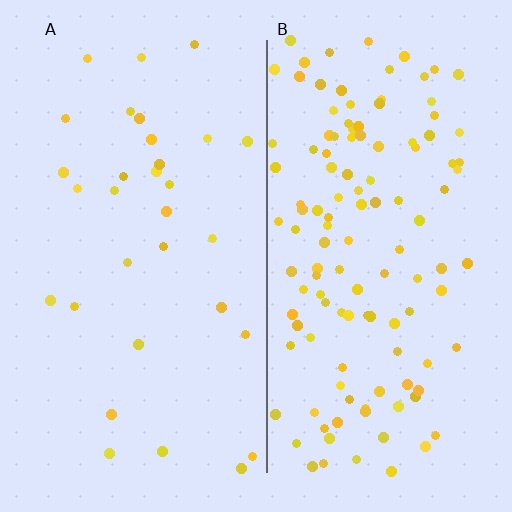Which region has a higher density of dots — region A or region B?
B (the right).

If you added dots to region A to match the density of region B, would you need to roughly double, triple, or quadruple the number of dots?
Approximately quadruple.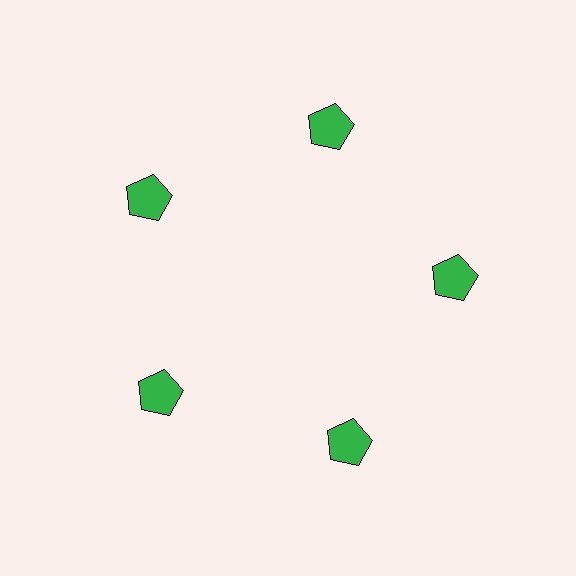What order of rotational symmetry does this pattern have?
This pattern has 5-fold rotational symmetry.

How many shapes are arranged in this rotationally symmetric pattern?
There are 5 shapes, arranged in 5 groups of 1.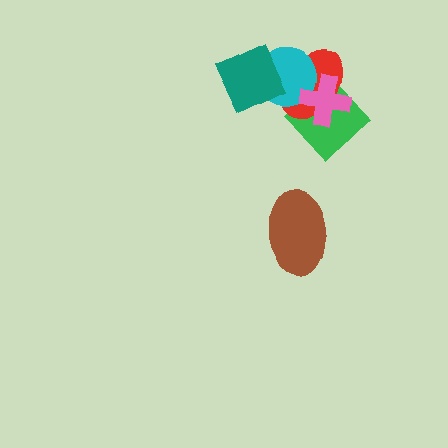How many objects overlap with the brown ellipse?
0 objects overlap with the brown ellipse.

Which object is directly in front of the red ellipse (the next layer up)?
The cyan circle is directly in front of the red ellipse.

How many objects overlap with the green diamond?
3 objects overlap with the green diamond.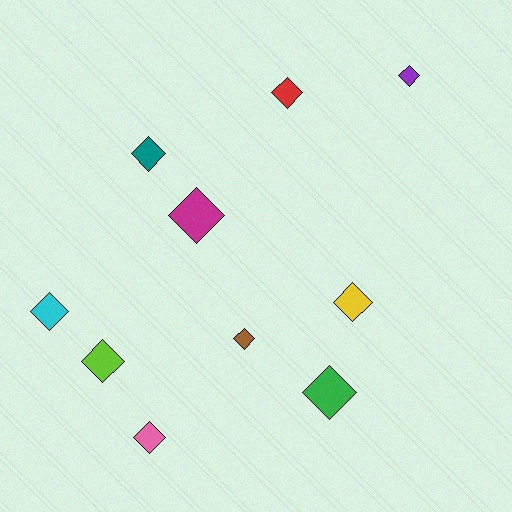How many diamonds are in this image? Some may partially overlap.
There are 10 diamonds.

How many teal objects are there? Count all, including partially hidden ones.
There is 1 teal object.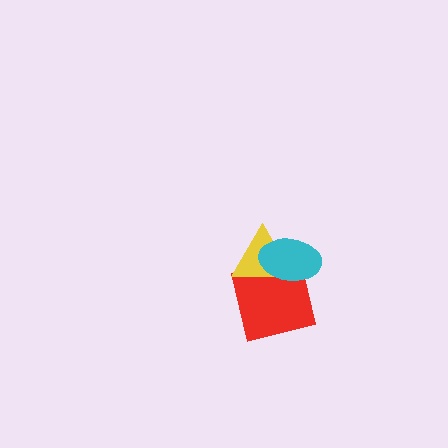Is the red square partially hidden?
Yes, it is partially covered by another shape.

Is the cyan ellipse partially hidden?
No, no other shape covers it.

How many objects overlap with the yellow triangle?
2 objects overlap with the yellow triangle.